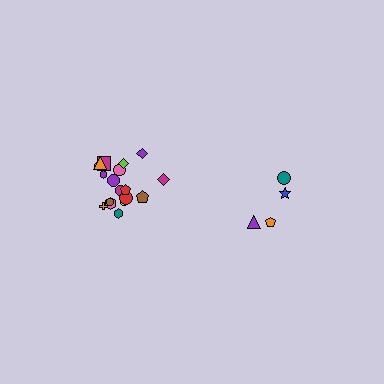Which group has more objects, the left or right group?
The left group.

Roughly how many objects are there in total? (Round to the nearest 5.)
Roughly 20 objects in total.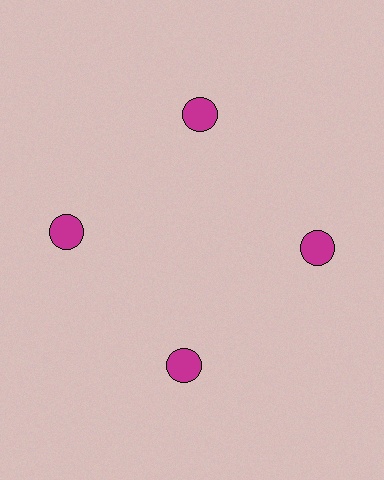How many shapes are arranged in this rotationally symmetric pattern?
There are 4 shapes, arranged in 4 groups of 1.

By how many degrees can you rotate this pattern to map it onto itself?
The pattern maps onto itself every 90 degrees of rotation.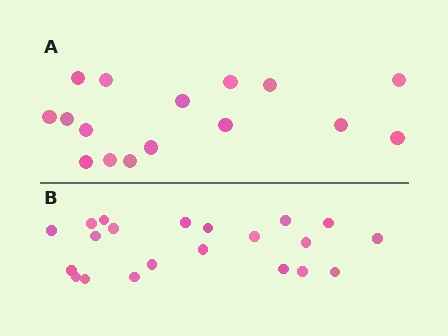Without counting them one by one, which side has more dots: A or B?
Region B (the bottom region) has more dots.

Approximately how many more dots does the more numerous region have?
Region B has about 5 more dots than region A.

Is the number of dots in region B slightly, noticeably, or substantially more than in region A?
Region B has noticeably more, but not dramatically so. The ratio is roughly 1.3 to 1.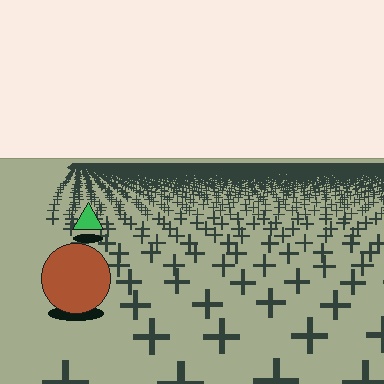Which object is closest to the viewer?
The brown circle is closest. The texture marks near it are larger and more spread out.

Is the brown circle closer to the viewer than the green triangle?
Yes. The brown circle is closer — you can tell from the texture gradient: the ground texture is coarser near it.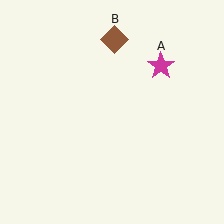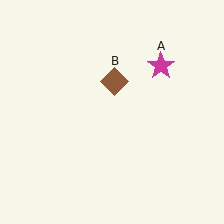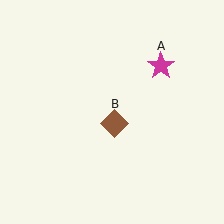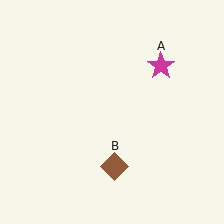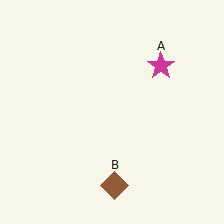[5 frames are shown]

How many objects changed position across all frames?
1 object changed position: brown diamond (object B).